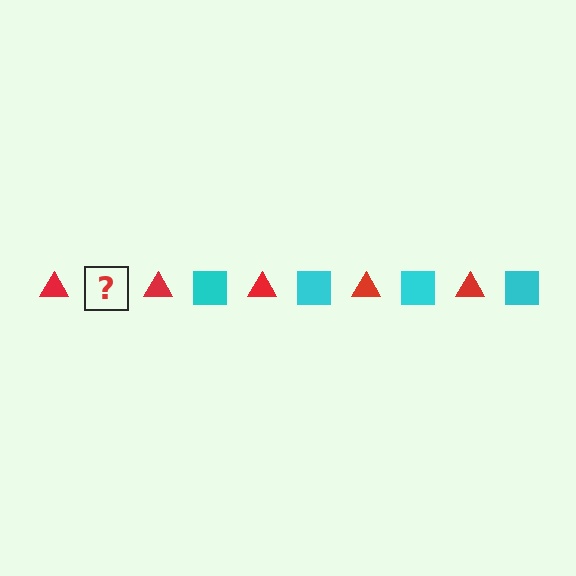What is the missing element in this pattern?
The missing element is a cyan square.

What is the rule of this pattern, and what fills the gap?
The rule is that the pattern alternates between red triangle and cyan square. The gap should be filled with a cyan square.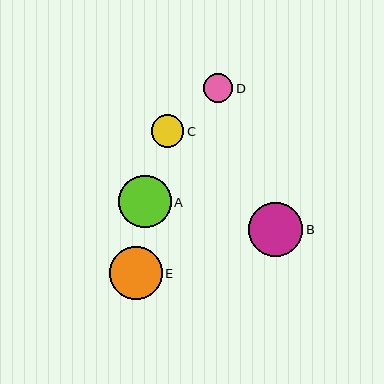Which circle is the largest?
Circle B is the largest with a size of approximately 55 pixels.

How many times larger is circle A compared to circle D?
Circle A is approximately 1.8 times the size of circle D.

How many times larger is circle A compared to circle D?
Circle A is approximately 1.8 times the size of circle D.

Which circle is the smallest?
Circle D is the smallest with a size of approximately 29 pixels.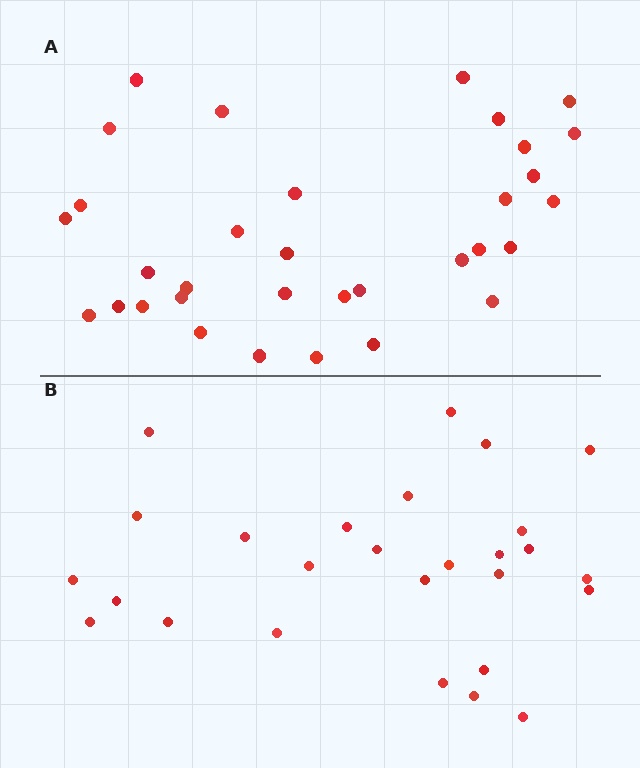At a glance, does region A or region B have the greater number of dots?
Region A (the top region) has more dots.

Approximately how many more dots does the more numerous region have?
Region A has about 6 more dots than region B.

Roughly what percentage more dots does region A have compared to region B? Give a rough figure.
About 20% more.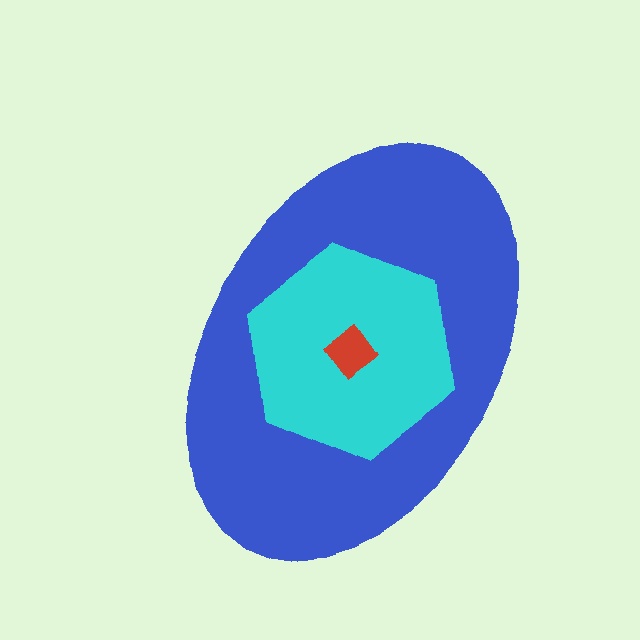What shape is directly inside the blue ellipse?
The cyan hexagon.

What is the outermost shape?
The blue ellipse.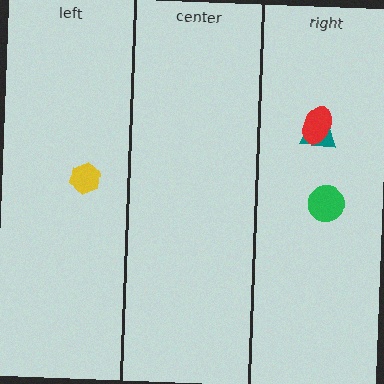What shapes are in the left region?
The yellow hexagon.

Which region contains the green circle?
The right region.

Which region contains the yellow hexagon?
The left region.